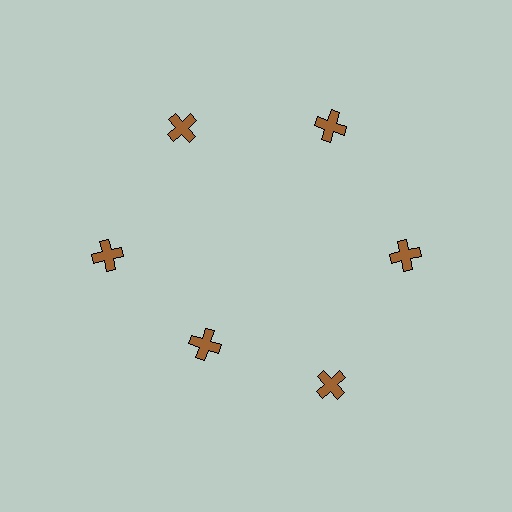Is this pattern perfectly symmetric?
No. The 6 brown crosses are arranged in a ring, but one element near the 7 o'clock position is pulled inward toward the center, breaking the 6-fold rotational symmetry.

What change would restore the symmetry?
The symmetry would be restored by moving it outward, back onto the ring so that all 6 crosses sit at equal angles and equal distance from the center.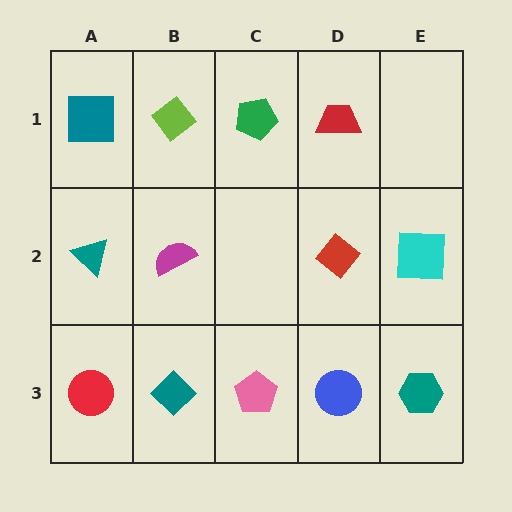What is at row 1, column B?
A lime diamond.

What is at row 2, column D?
A red diamond.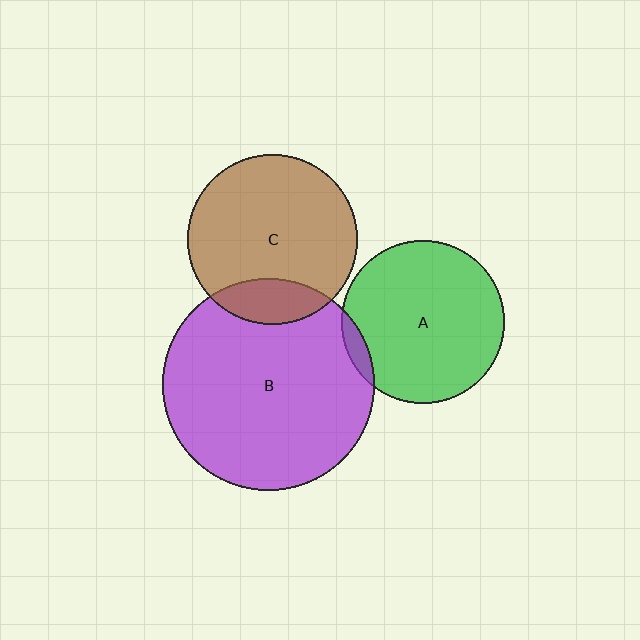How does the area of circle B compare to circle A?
Approximately 1.7 times.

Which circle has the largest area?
Circle B (purple).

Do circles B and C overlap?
Yes.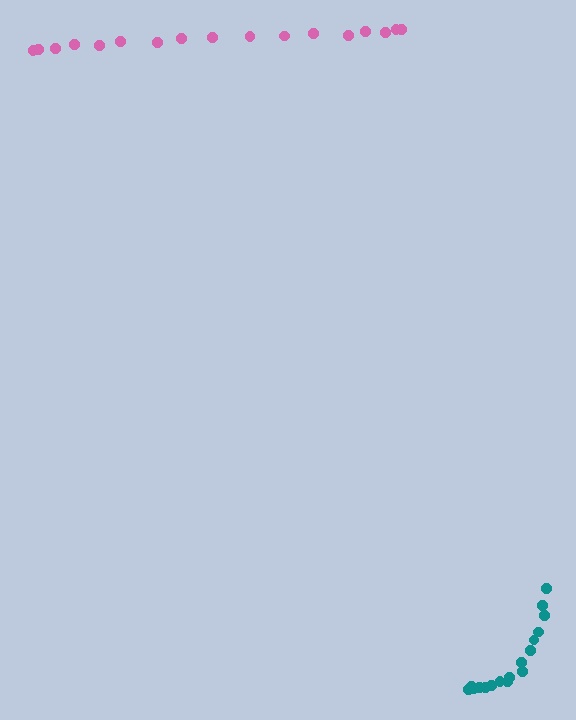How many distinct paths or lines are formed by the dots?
There are 2 distinct paths.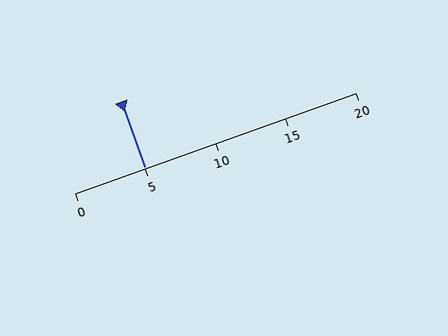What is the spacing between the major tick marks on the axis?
The major ticks are spaced 5 apart.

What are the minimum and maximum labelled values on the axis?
The axis runs from 0 to 20.